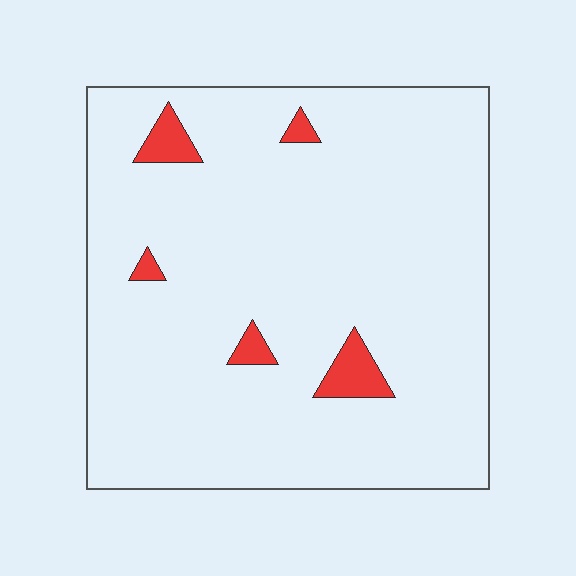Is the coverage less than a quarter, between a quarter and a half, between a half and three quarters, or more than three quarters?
Less than a quarter.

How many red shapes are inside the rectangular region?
5.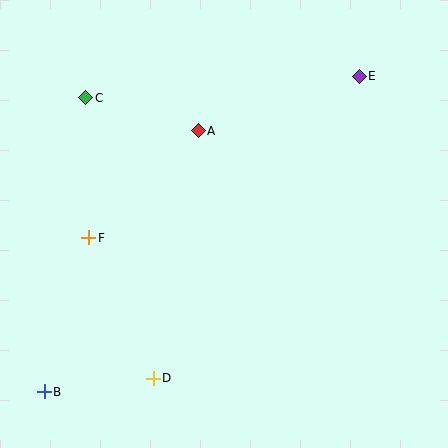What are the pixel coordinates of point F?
Point F is at (89, 238).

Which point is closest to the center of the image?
Point A at (198, 131) is closest to the center.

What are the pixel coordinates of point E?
Point E is at (359, 76).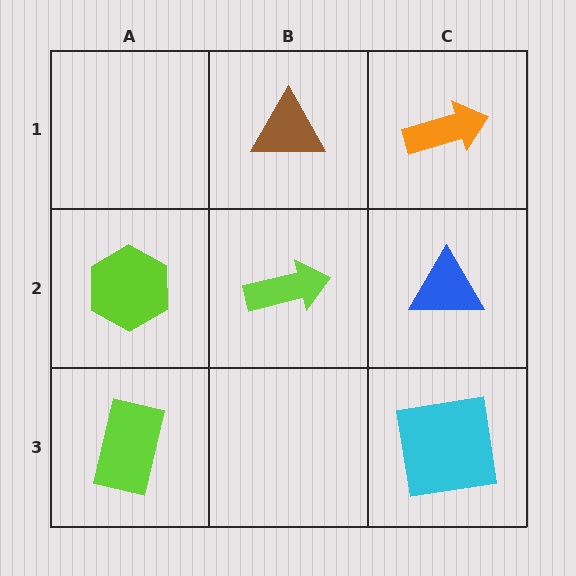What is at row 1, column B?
A brown triangle.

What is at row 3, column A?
A lime rectangle.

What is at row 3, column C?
A cyan square.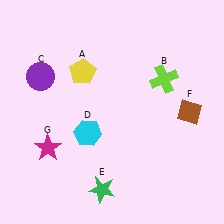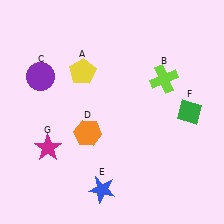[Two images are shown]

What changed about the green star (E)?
In Image 1, E is green. In Image 2, it changed to blue.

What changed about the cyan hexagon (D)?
In Image 1, D is cyan. In Image 2, it changed to orange.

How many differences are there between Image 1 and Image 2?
There are 3 differences between the two images.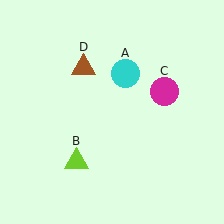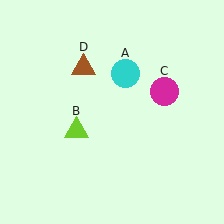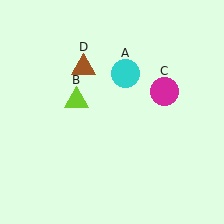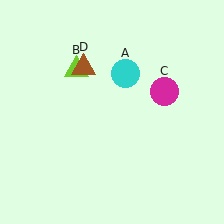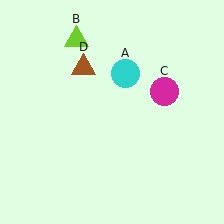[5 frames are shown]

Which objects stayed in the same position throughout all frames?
Cyan circle (object A) and magenta circle (object C) and brown triangle (object D) remained stationary.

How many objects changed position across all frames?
1 object changed position: lime triangle (object B).